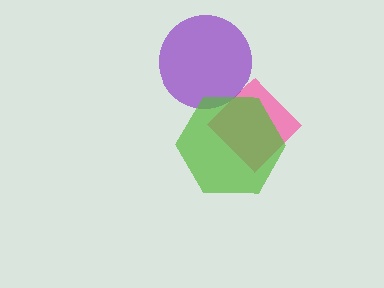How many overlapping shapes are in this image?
There are 3 overlapping shapes in the image.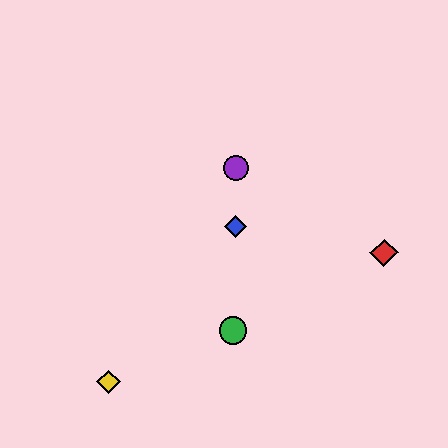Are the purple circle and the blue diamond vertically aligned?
Yes, both are at x≈236.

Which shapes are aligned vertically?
The blue diamond, the green circle, the purple circle are aligned vertically.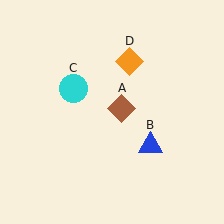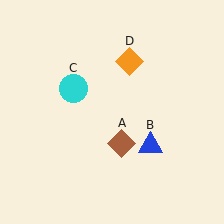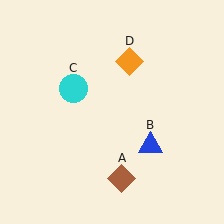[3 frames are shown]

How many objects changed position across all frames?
1 object changed position: brown diamond (object A).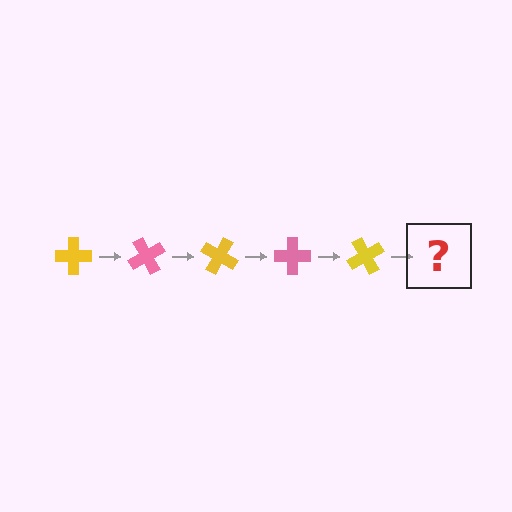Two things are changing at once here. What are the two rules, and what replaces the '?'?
The two rules are that it rotates 60 degrees each step and the color cycles through yellow and pink. The '?' should be a pink cross, rotated 300 degrees from the start.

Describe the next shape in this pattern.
It should be a pink cross, rotated 300 degrees from the start.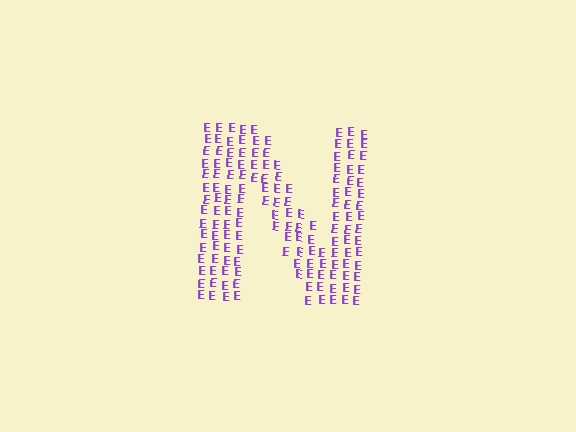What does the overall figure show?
The overall figure shows the letter N.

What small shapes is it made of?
It is made of small letter E's.